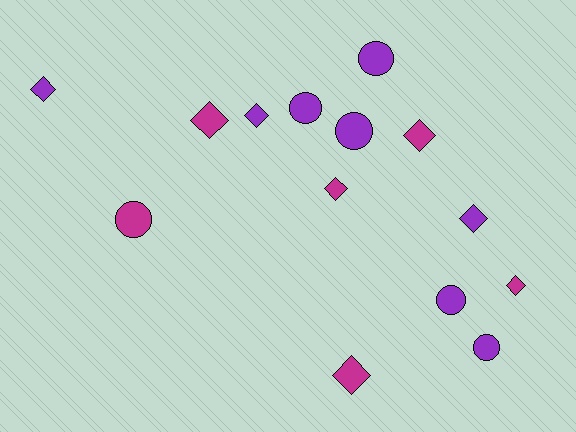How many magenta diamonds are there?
There are 5 magenta diamonds.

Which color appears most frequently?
Purple, with 8 objects.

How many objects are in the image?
There are 14 objects.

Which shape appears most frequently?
Diamond, with 8 objects.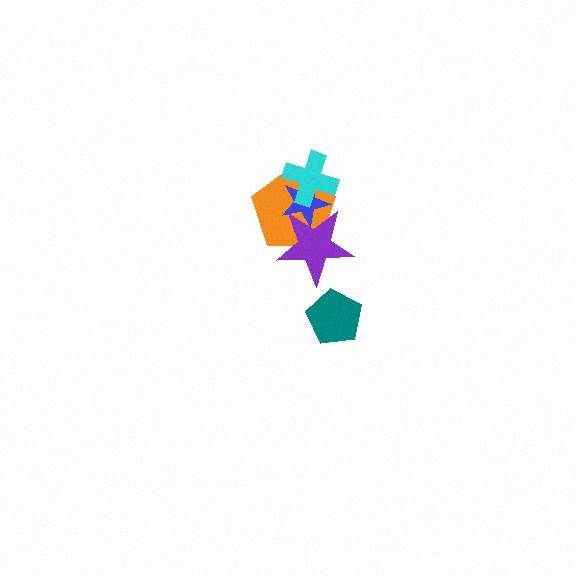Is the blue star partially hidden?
Yes, it is partially covered by another shape.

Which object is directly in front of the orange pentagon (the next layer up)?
The blue star is directly in front of the orange pentagon.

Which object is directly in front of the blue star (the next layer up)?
The purple star is directly in front of the blue star.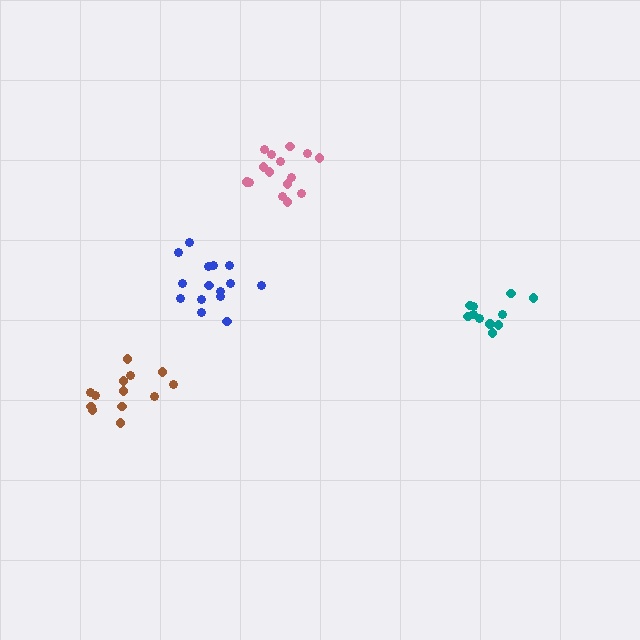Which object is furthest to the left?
The brown cluster is leftmost.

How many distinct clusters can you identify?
There are 4 distinct clusters.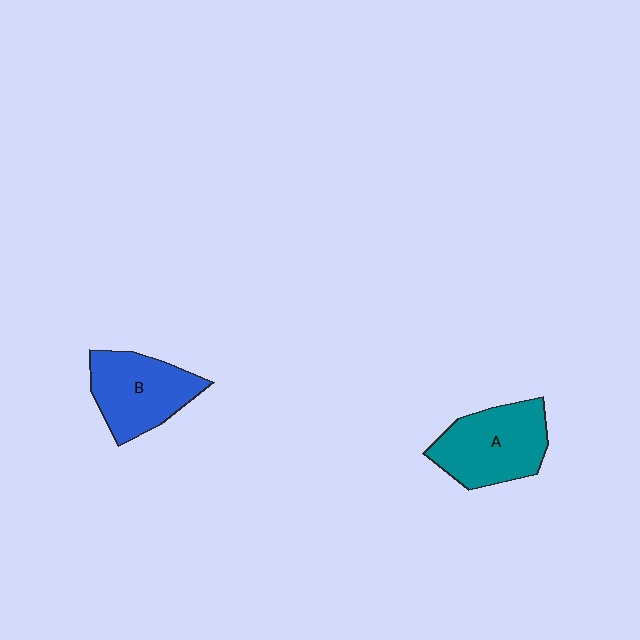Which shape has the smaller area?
Shape B (blue).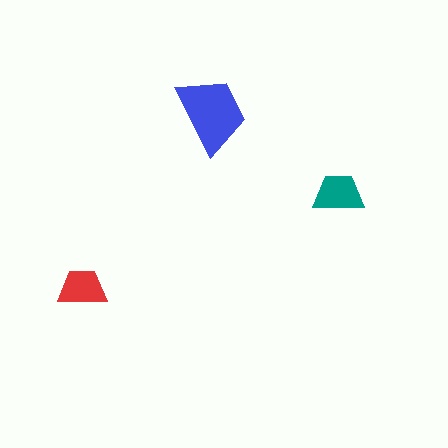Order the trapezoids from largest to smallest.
the blue one, the teal one, the red one.